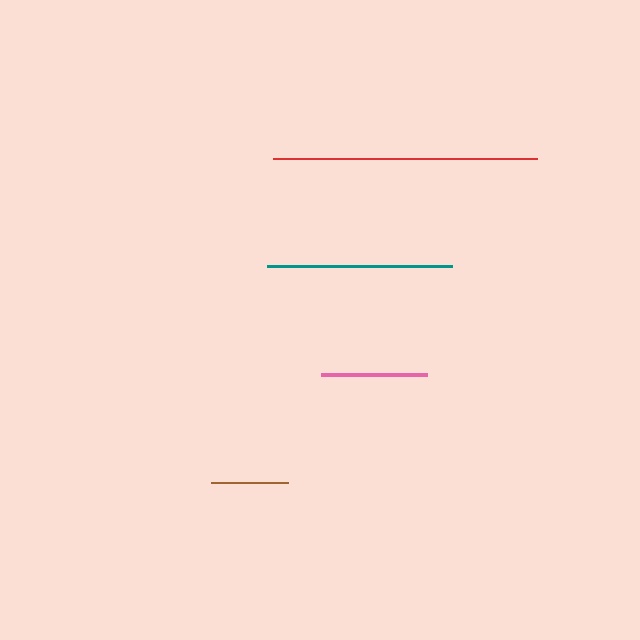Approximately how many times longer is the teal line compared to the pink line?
The teal line is approximately 1.7 times the length of the pink line.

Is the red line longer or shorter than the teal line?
The red line is longer than the teal line.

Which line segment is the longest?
The red line is the longest at approximately 264 pixels.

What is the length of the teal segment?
The teal segment is approximately 185 pixels long.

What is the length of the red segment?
The red segment is approximately 264 pixels long.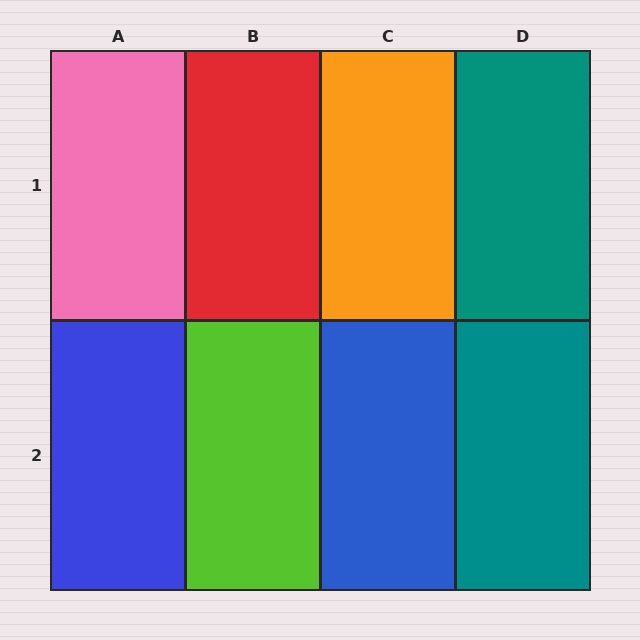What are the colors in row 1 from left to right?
Pink, red, orange, teal.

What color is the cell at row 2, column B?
Lime.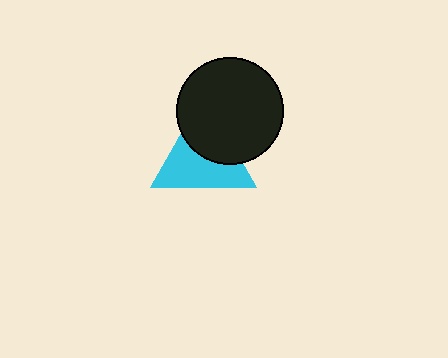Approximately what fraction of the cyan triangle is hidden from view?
Roughly 43% of the cyan triangle is hidden behind the black circle.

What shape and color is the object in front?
The object in front is a black circle.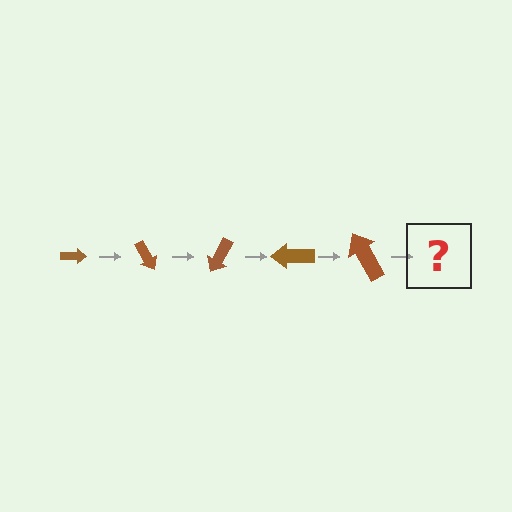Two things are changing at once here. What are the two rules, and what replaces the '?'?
The two rules are that the arrow grows larger each step and it rotates 60 degrees each step. The '?' should be an arrow, larger than the previous one and rotated 300 degrees from the start.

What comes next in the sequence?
The next element should be an arrow, larger than the previous one and rotated 300 degrees from the start.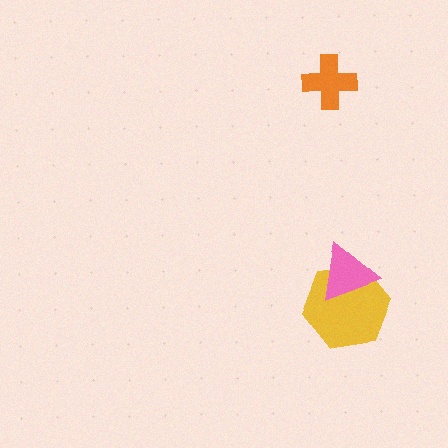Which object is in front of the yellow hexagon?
The pink triangle is in front of the yellow hexagon.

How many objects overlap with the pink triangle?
1 object overlaps with the pink triangle.